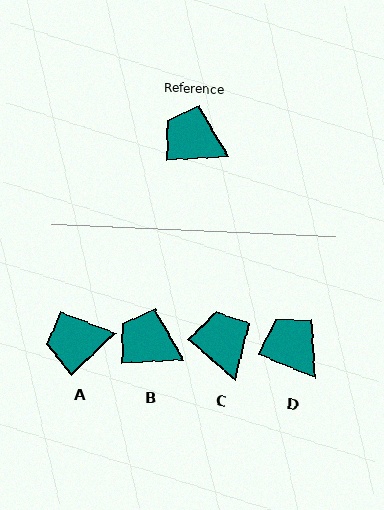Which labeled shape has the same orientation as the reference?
B.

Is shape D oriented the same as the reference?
No, it is off by about 26 degrees.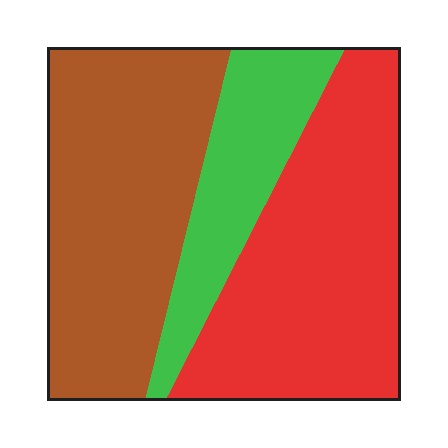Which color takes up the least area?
Green, at roughly 20%.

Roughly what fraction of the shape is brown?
Brown takes up about two fifths (2/5) of the shape.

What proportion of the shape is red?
Red covers roughly 40% of the shape.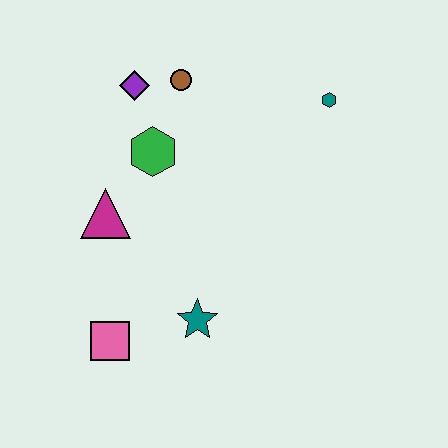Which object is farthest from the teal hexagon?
The pink square is farthest from the teal hexagon.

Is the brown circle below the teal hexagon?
No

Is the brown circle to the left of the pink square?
No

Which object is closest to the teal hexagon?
The brown circle is closest to the teal hexagon.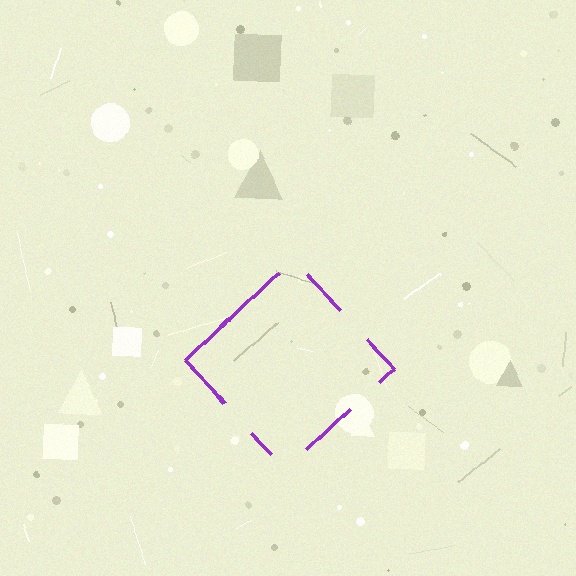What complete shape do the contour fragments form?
The contour fragments form a diamond.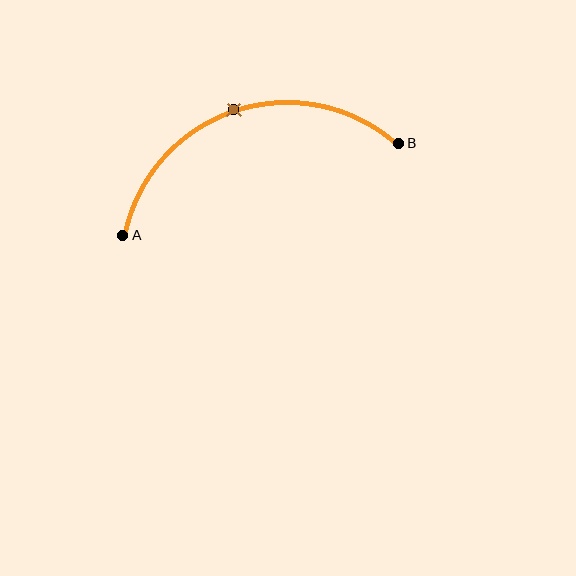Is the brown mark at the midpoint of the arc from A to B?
Yes. The brown mark lies on the arc at equal arc-length from both A and B — it is the arc midpoint.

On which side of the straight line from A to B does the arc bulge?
The arc bulges above the straight line connecting A and B.